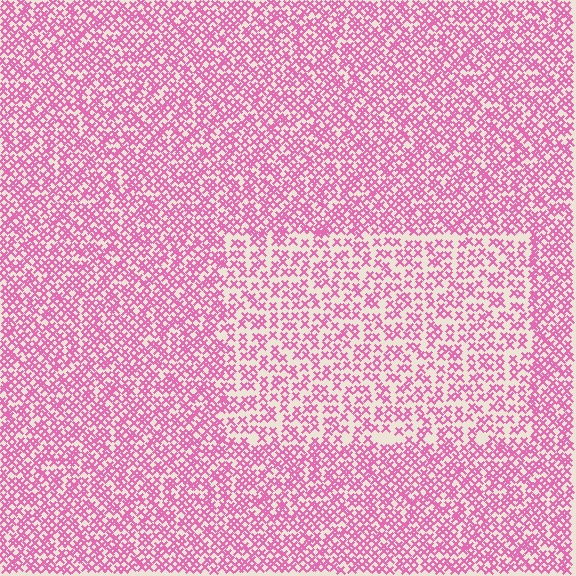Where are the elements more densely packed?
The elements are more densely packed outside the rectangle boundary.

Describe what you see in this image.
The image contains small pink elements arranged at two different densities. A rectangle-shaped region is visible where the elements are less densely packed than the surrounding area.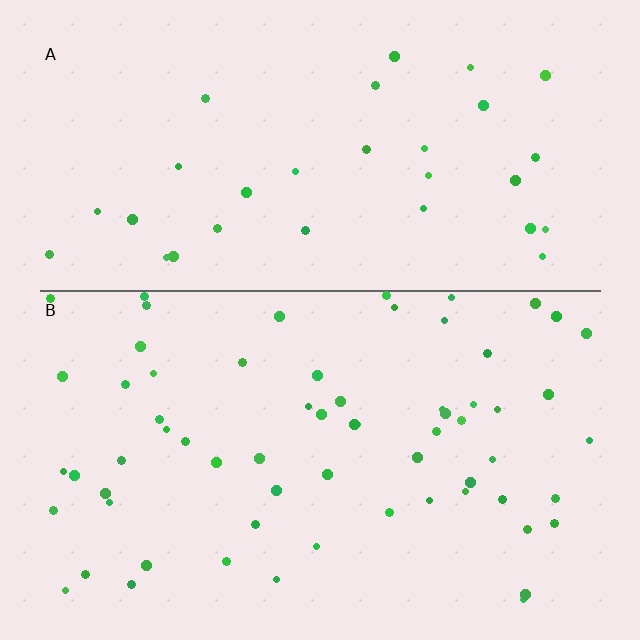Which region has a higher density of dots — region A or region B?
B (the bottom).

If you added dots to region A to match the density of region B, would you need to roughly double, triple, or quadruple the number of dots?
Approximately double.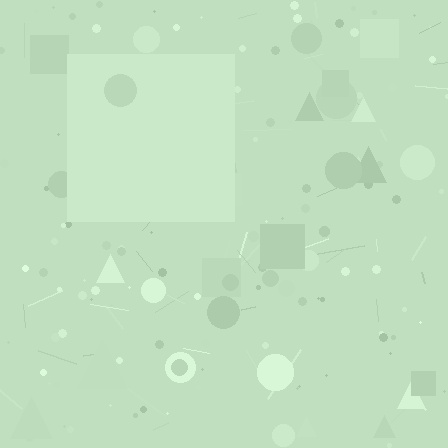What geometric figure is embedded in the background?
A square is embedded in the background.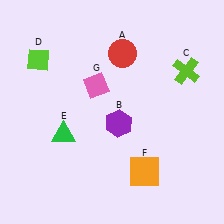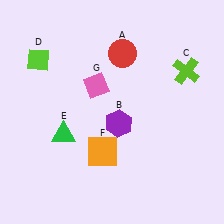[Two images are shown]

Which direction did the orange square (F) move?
The orange square (F) moved left.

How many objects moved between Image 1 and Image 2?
1 object moved between the two images.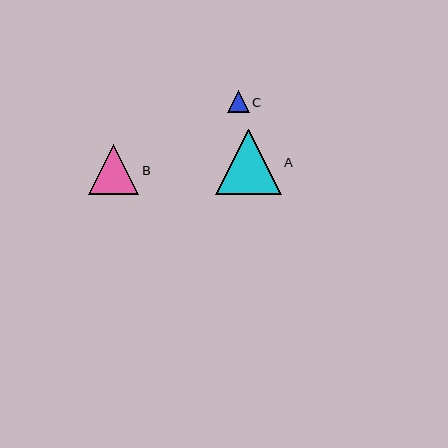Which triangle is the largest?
Triangle A is the largest with a size of approximately 65 pixels.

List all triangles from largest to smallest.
From largest to smallest: A, B, C.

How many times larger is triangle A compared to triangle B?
Triangle A is approximately 1.3 times the size of triangle B.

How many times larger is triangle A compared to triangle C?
Triangle A is approximately 3.0 times the size of triangle C.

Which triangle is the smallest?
Triangle C is the smallest with a size of approximately 22 pixels.